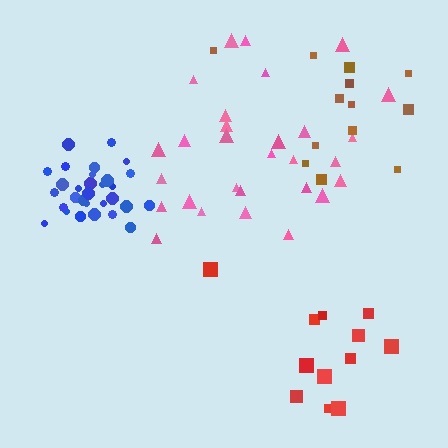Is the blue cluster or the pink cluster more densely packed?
Blue.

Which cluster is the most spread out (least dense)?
Brown.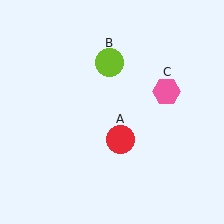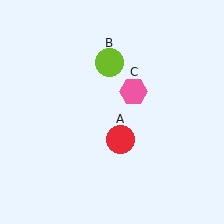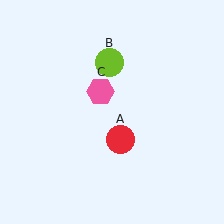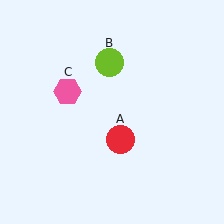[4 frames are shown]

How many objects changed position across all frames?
1 object changed position: pink hexagon (object C).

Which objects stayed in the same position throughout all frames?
Red circle (object A) and lime circle (object B) remained stationary.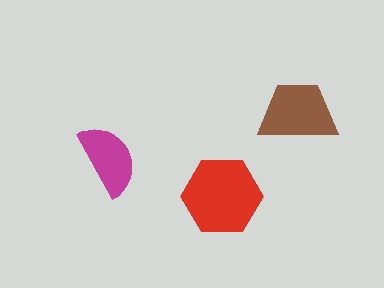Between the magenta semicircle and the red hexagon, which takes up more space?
The red hexagon.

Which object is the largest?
The red hexagon.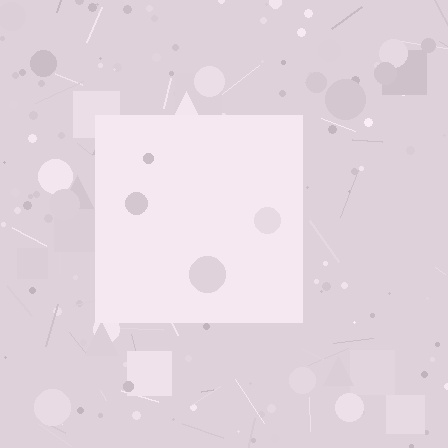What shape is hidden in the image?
A square is hidden in the image.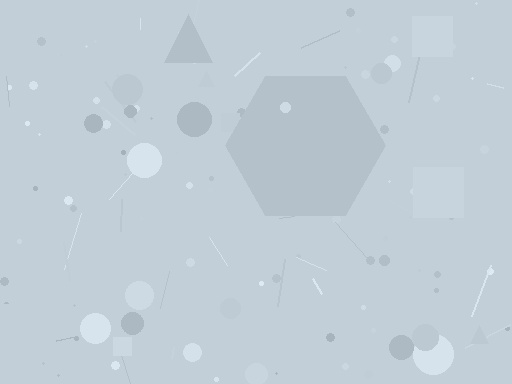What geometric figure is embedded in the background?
A hexagon is embedded in the background.